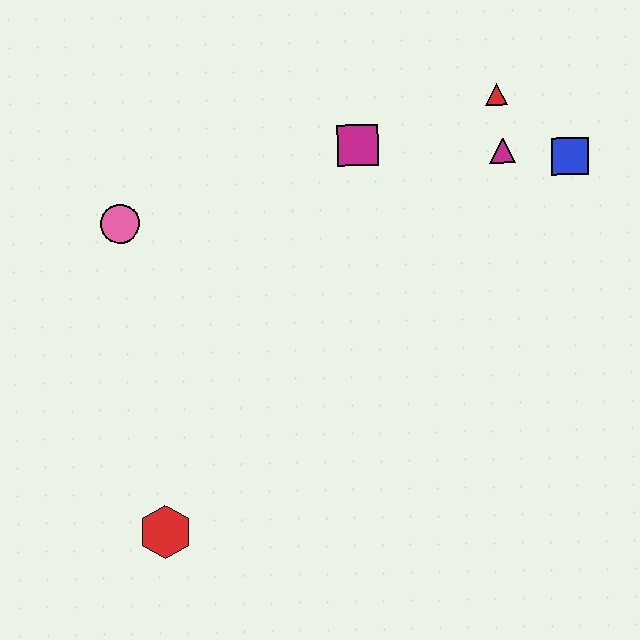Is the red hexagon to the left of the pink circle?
No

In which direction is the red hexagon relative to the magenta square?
The red hexagon is below the magenta square.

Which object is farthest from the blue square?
The red hexagon is farthest from the blue square.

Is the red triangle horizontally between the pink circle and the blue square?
Yes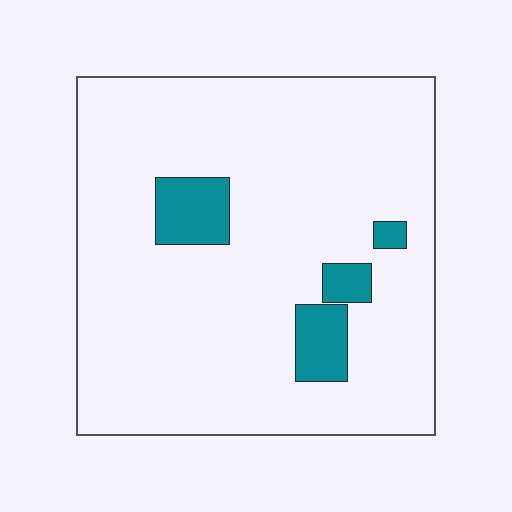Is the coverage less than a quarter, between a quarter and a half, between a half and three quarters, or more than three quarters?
Less than a quarter.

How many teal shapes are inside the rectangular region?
4.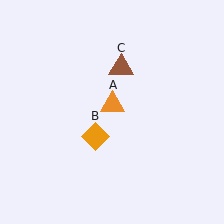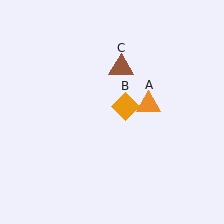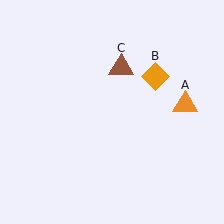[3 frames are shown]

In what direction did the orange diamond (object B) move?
The orange diamond (object B) moved up and to the right.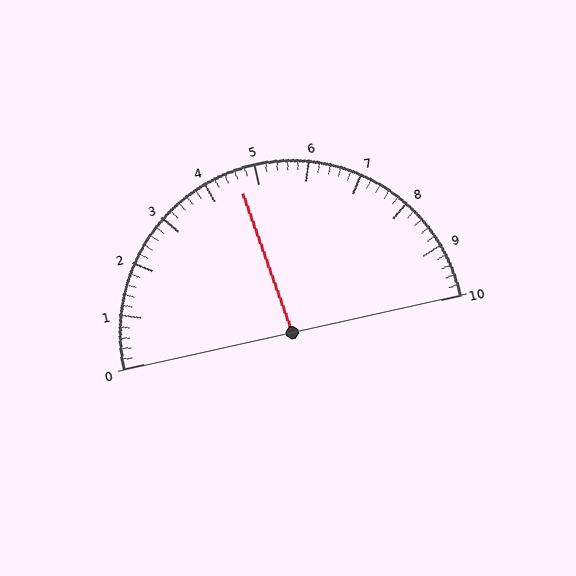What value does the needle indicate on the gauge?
The needle indicates approximately 4.6.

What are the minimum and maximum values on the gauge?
The gauge ranges from 0 to 10.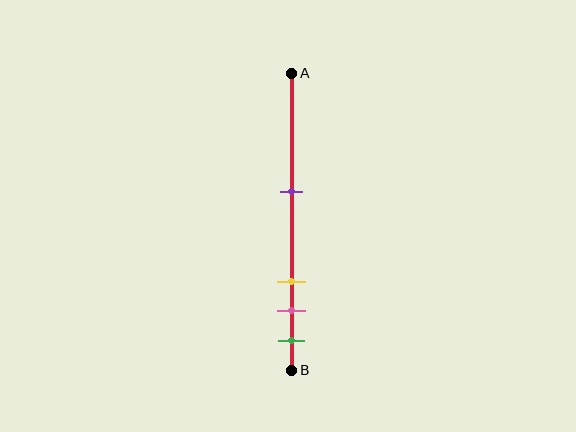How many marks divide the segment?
There are 4 marks dividing the segment.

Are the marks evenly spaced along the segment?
No, the marks are not evenly spaced.